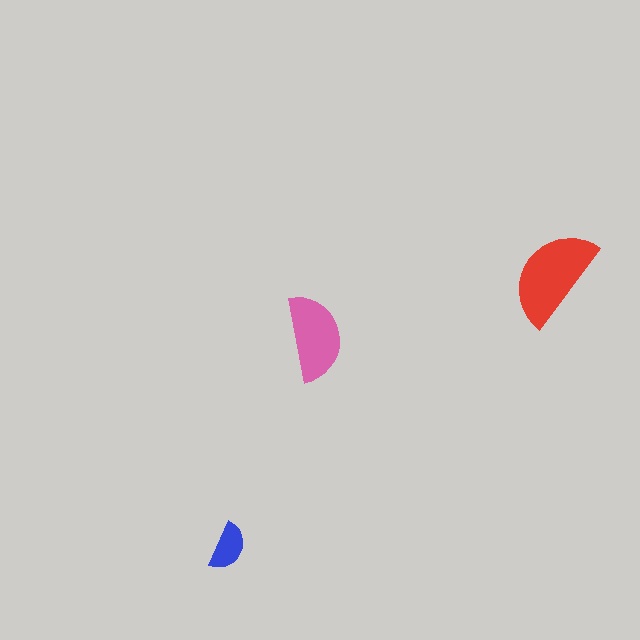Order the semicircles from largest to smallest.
the red one, the pink one, the blue one.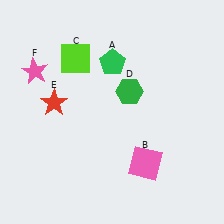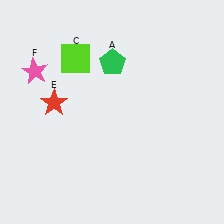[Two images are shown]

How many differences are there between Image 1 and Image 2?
There are 2 differences between the two images.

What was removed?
The green hexagon (D), the pink square (B) were removed in Image 2.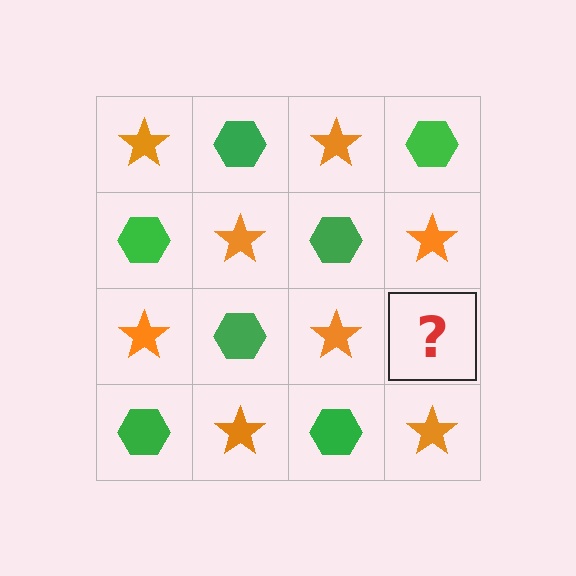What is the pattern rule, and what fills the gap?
The rule is that it alternates orange star and green hexagon in a checkerboard pattern. The gap should be filled with a green hexagon.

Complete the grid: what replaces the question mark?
The question mark should be replaced with a green hexagon.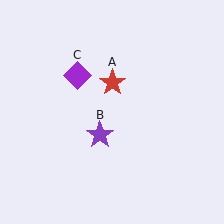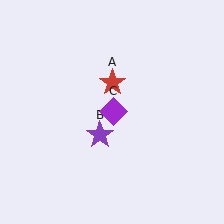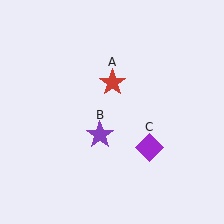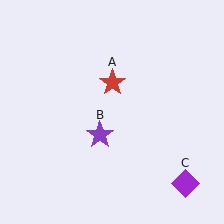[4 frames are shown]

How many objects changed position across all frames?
1 object changed position: purple diamond (object C).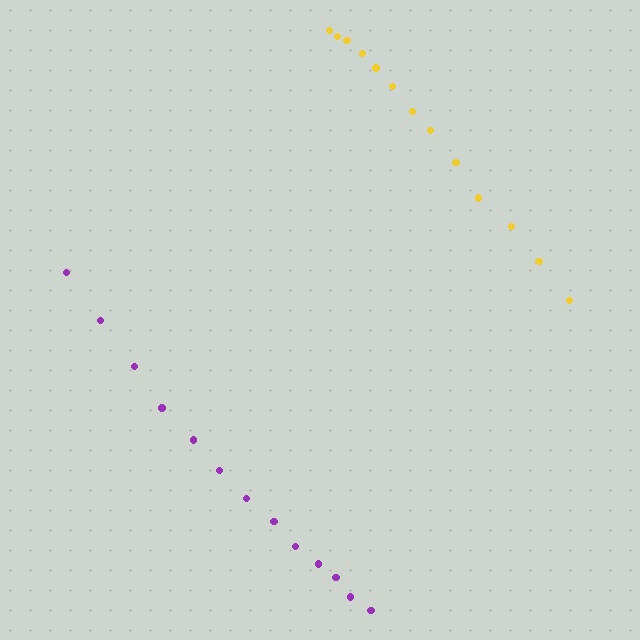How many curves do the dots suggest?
There are 2 distinct paths.